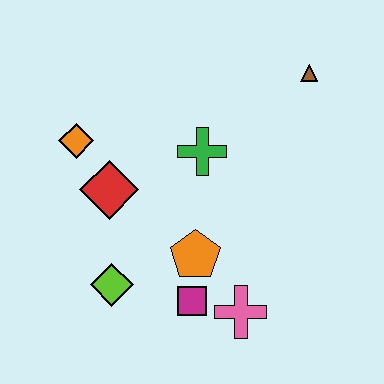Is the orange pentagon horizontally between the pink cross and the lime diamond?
Yes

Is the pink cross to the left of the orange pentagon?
No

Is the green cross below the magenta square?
No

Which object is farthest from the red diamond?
The brown triangle is farthest from the red diamond.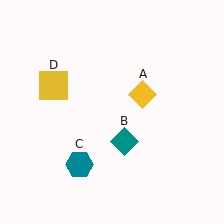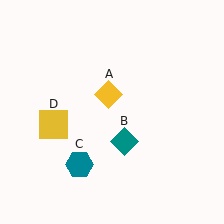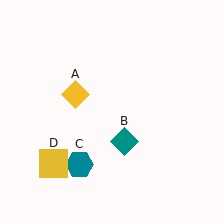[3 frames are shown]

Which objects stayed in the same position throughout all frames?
Teal diamond (object B) and teal hexagon (object C) remained stationary.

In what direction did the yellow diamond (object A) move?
The yellow diamond (object A) moved left.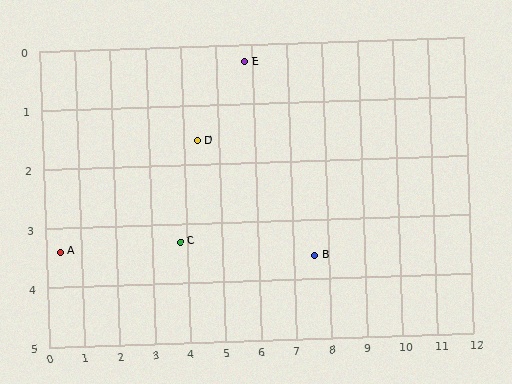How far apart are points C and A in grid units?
Points C and A are about 3.4 grid units apart.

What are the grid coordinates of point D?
Point D is at approximately (4.4, 1.6).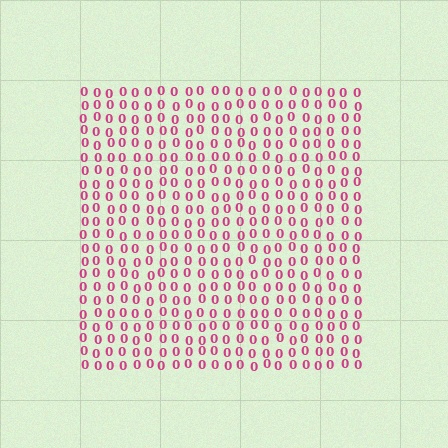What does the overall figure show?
The overall figure shows a square.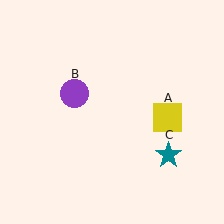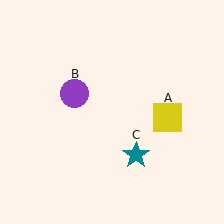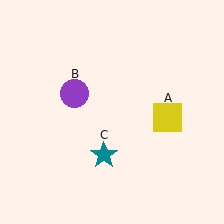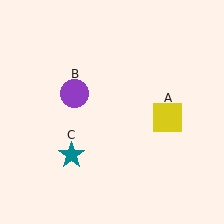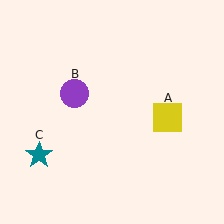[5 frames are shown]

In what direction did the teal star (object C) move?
The teal star (object C) moved left.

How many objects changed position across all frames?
1 object changed position: teal star (object C).